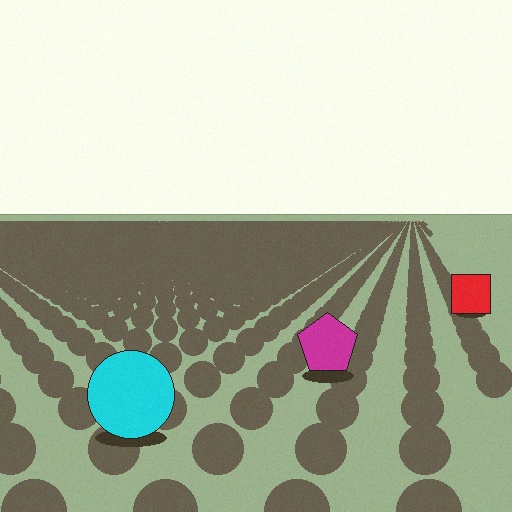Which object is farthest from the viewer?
The red square is farthest from the viewer. It appears smaller and the ground texture around it is denser.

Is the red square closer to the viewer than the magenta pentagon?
No. The magenta pentagon is closer — you can tell from the texture gradient: the ground texture is coarser near it.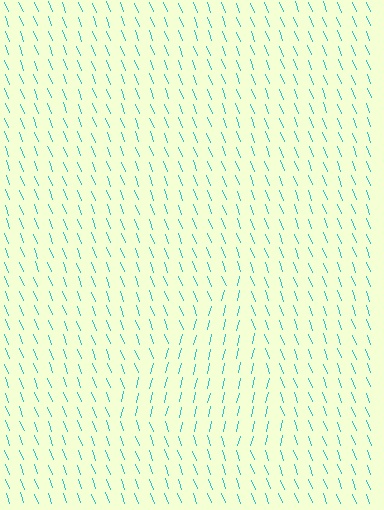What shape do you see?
I see a triangle.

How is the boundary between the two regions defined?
The boundary is defined purely by a change in line orientation (approximately 34 degrees difference). All lines are the same color and thickness.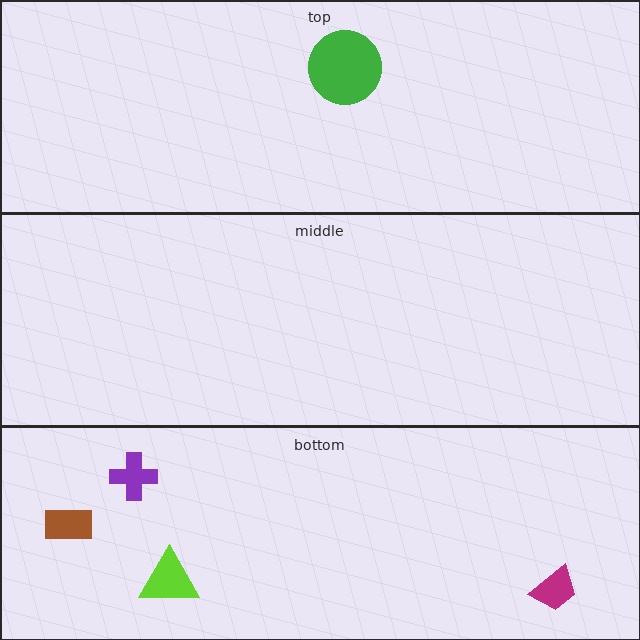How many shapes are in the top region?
1.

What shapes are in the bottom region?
The lime triangle, the brown rectangle, the purple cross, the magenta trapezoid.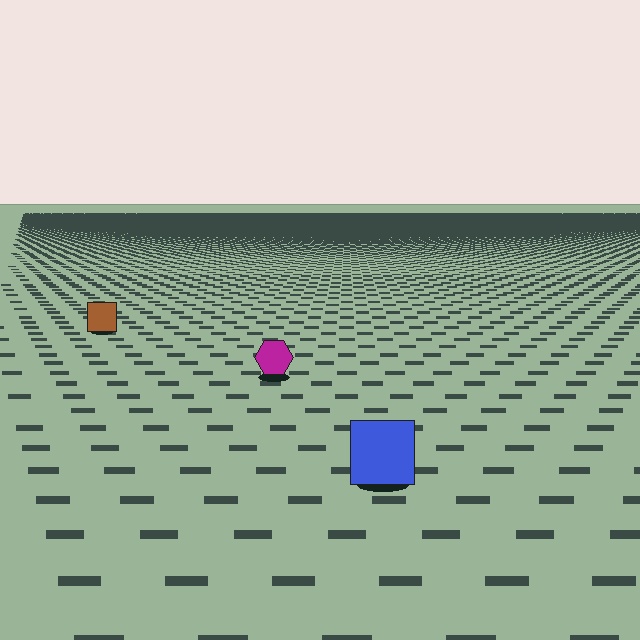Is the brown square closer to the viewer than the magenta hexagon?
No. The magenta hexagon is closer — you can tell from the texture gradient: the ground texture is coarser near it.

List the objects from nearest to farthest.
From nearest to farthest: the blue square, the magenta hexagon, the brown square.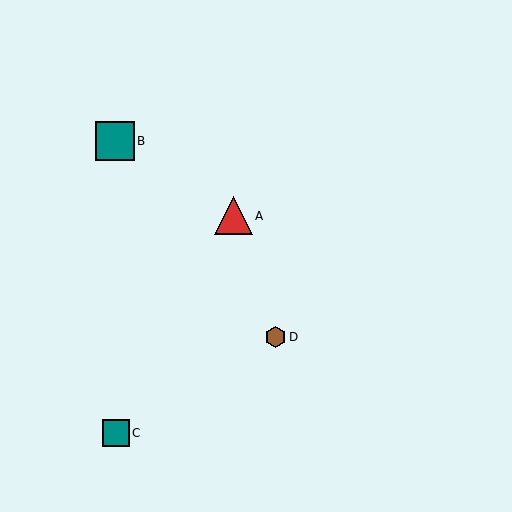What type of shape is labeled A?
Shape A is a red triangle.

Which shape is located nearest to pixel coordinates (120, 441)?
The teal square (labeled C) at (116, 433) is nearest to that location.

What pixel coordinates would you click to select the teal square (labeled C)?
Click at (116, 433) to select the teal square C.